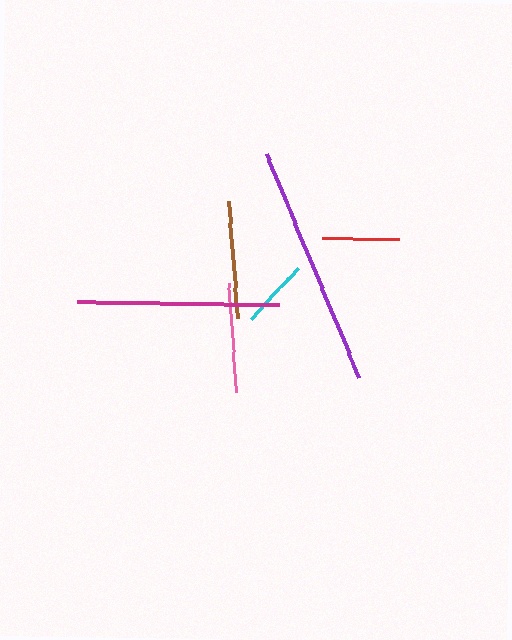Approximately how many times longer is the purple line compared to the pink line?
The purple line is approximately 2.2 times the length of the pink line.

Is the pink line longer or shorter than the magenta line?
The magenta line is longer than the pink line.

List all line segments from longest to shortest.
From longest to shortest: purple, magenta, brown, pink, red, cyan.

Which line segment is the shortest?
The cyan line is the shortest at approximately 69 pixels.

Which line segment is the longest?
The purple line is the longest at approximately 242 pixels.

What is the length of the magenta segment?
The magenta segment is approximately 202 pixels long.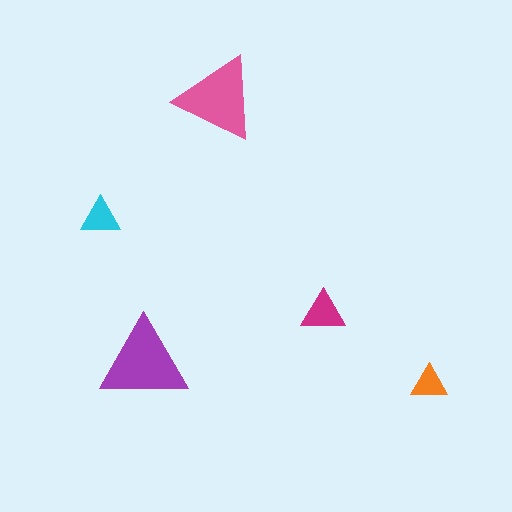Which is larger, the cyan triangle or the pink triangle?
The pink one.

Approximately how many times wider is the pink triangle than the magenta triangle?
About 2 times wider.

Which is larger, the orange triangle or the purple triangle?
The purple one.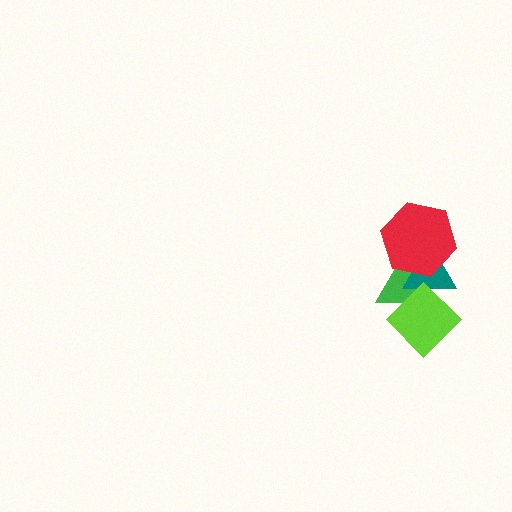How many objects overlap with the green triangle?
3 objects overlap with the green triangle.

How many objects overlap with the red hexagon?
2 objects overlap with the red hexagon.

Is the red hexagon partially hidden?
No, no other shape covers it.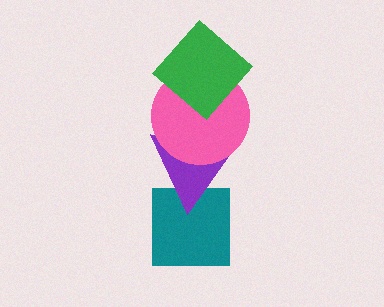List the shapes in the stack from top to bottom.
From top to bottom: the green diamond, the pink circle, the purple triangle, the teal square.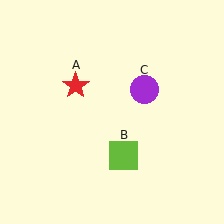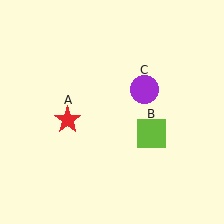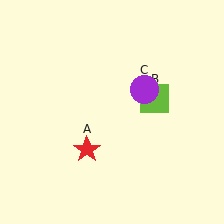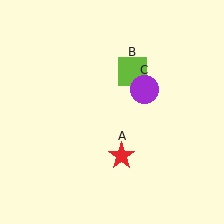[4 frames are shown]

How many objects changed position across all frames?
2 objects changed position: red star (object A), lime square (object B).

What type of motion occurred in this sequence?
The red star (object A), lime square (object B) rotated counterclockwise around the center of the scene.